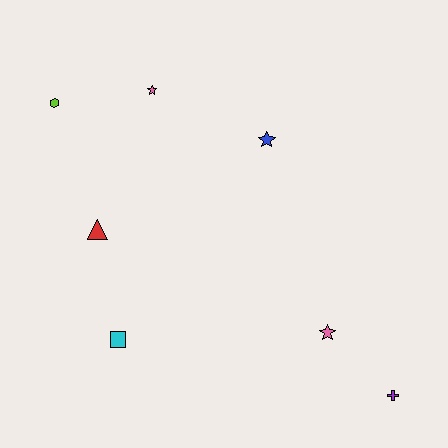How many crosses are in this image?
There is 1 cross.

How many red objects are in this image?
There is 1 red object.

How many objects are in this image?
There are 7 objects.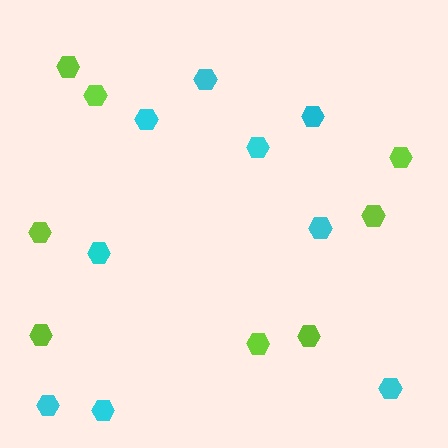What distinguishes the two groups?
There are 2 groups: one group of lime hexagons (8) and one group of cyan hexagons (9).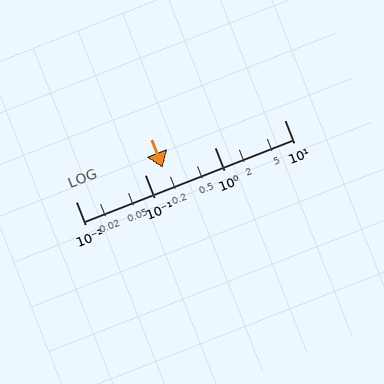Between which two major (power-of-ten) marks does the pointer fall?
The pointer is between 0.1 and 1.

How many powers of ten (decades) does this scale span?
The scale spans 3 decades, from 0.01 to 10.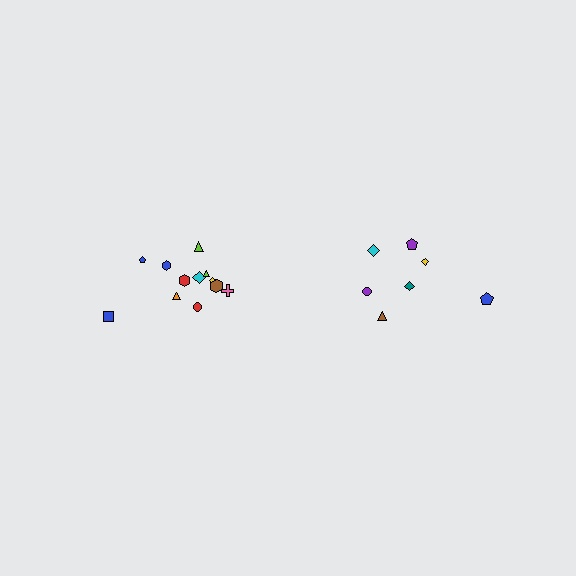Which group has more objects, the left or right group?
The left group.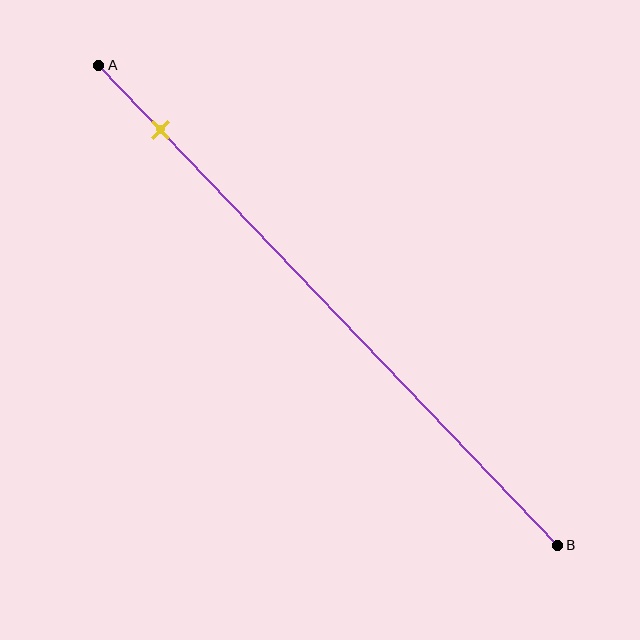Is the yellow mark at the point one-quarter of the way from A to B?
No, the mark is at about 15% from A, not at the 25% one-quarter point.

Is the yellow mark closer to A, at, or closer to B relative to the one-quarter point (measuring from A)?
The yellow mark is closer to point A than the one-quarter point of segment AB.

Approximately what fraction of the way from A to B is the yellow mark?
The yellow mark is approximately 15% of the way from A to B.